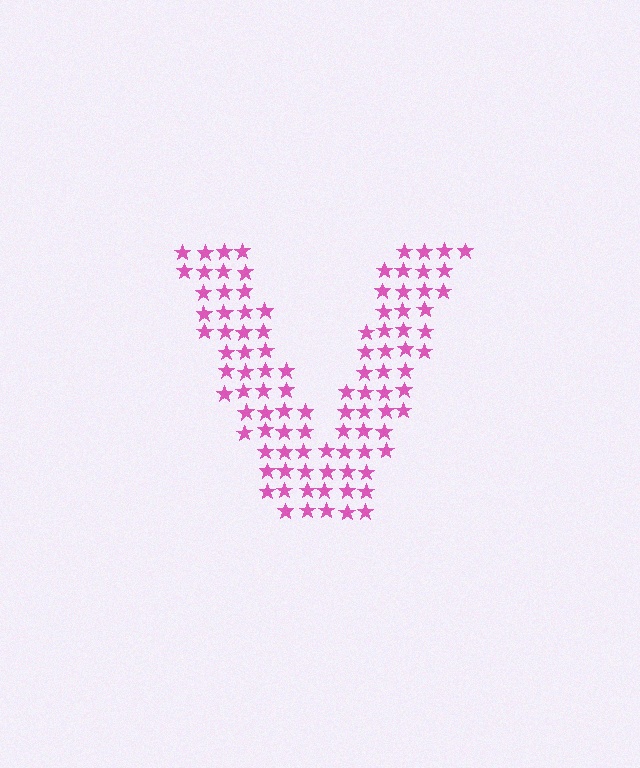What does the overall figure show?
The overall figure shows the letter V.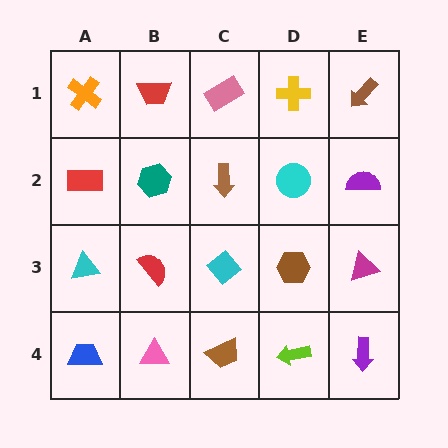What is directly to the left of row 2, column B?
A red rectangle.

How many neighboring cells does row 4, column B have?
3.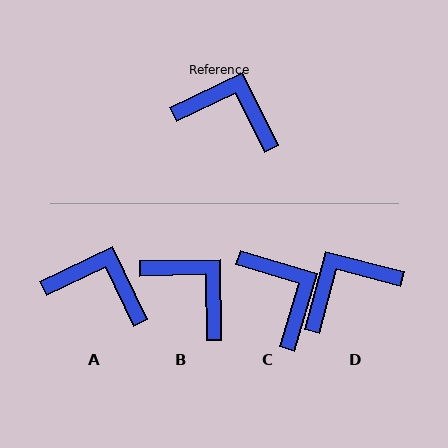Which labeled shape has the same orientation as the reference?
A.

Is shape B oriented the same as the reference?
No, it is off by about 25 degrees.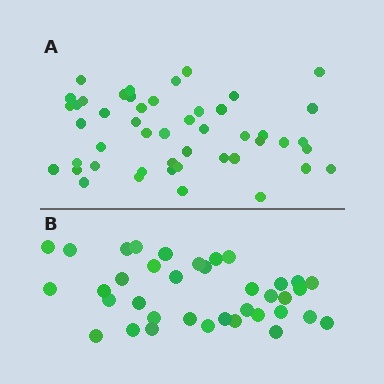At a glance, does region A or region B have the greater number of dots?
Region A (the top region) has more dots.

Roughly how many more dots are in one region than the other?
Region A has roughly 12 or so more dots than region B.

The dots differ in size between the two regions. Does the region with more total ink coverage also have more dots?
No. Region B has more total ink coverage because its dots are larger, but region A actually contains more individual dots. Total area can be misleading — the number of items is what matters here.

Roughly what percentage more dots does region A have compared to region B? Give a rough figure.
About 30% more.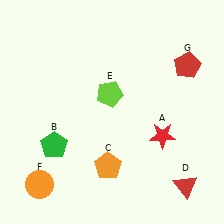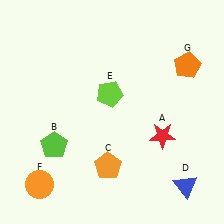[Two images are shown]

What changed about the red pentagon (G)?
In Image 1, G is red. In Image 2, it changed to orange.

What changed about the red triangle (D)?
In Image 1, D is red. In Image 2, it changed to blue.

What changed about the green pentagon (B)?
In Image 1, B is green. In Image 2, it changed to lime.